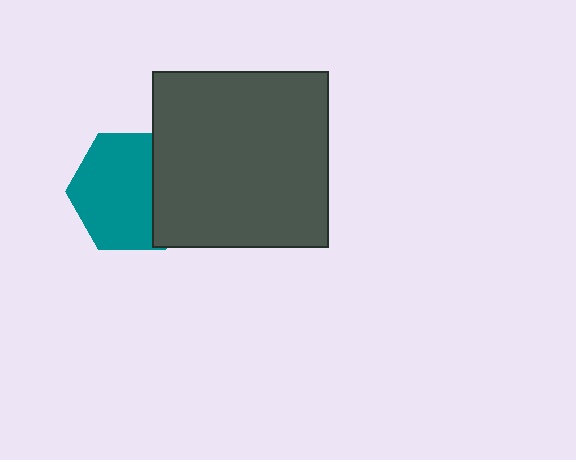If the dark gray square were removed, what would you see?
You would see the complete teal hexagon.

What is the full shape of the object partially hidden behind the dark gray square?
The partially hidden object is a teal hexagon.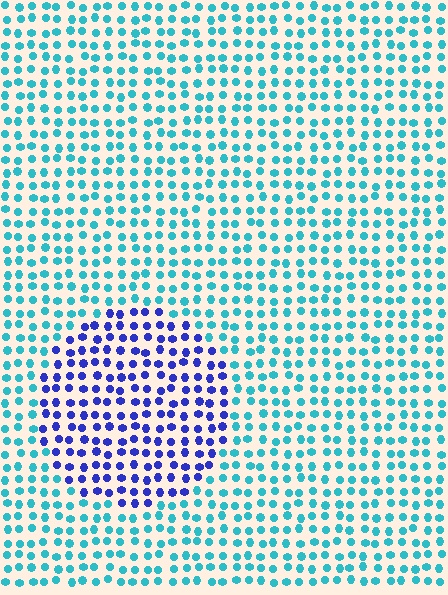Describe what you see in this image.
The image is filled with small cyan elements in a uniform arrangement. A circle-shaped region is visible where the elements are tinted to a slightly different hue, forming a subtle color boundary.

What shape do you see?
I see a circle.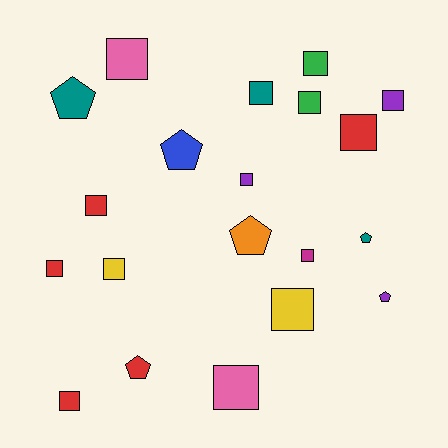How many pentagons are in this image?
There are 6 pentagons.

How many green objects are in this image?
There are 2 green objects.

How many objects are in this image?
There are 20 objects.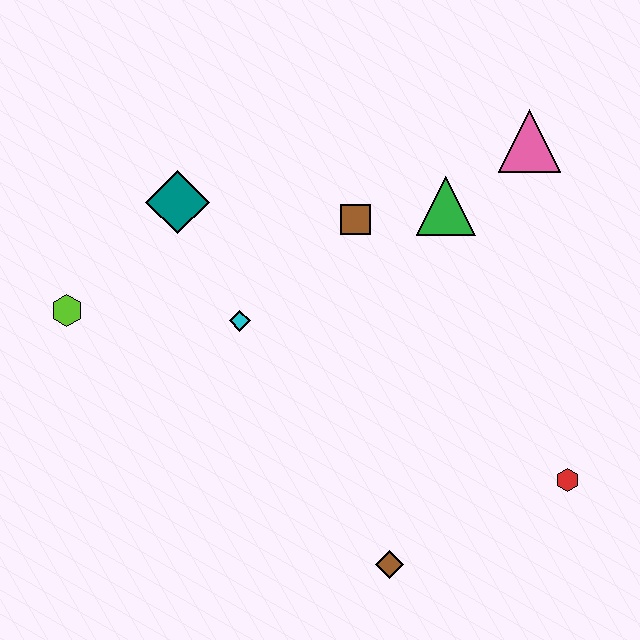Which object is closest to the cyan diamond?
The teal diamond is closest to the cyan diamond.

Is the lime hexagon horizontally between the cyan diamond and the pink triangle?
No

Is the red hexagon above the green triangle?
No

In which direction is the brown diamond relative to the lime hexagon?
The brown diamond is to the right of the lime hexagon.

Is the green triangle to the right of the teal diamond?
Yes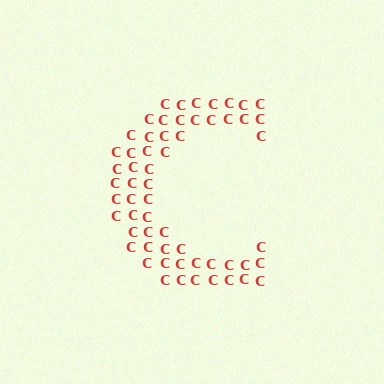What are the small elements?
The small elements are letter C's.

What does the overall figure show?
The overall figure shows the letter C.